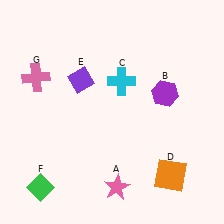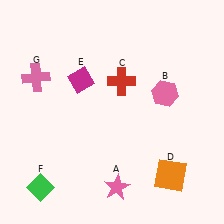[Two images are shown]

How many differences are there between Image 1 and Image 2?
There are 3 differences between the two images.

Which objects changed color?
B changed from purple to pink. C changed from cyan to red. E changed from purple to magenta.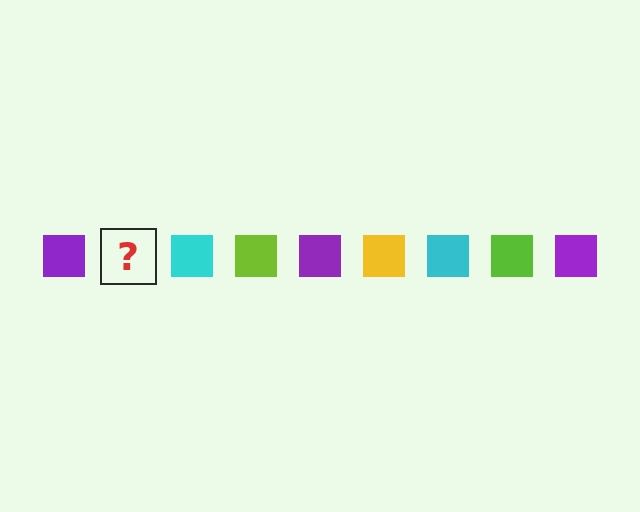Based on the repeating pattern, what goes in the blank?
The blank should be a yellow square.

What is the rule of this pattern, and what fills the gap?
The rule is that the pattern cycles through purple, yellow, cyan, lime squares. The gap should be filled with a yellow square.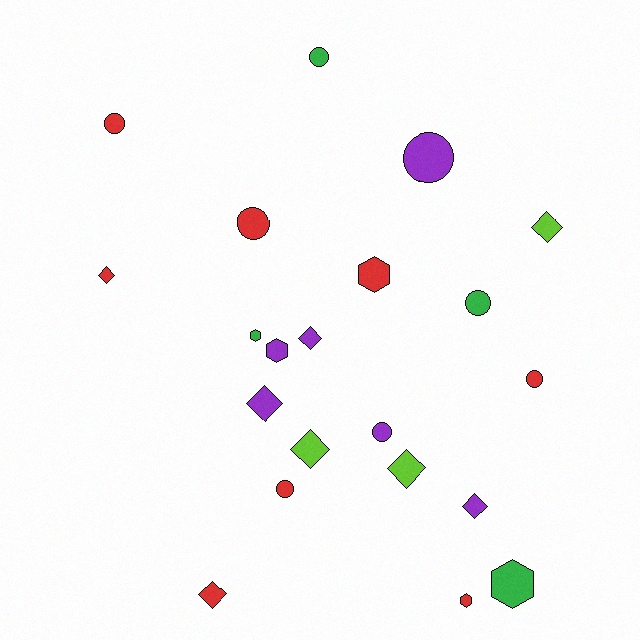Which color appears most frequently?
Red, with 8 objects.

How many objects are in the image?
There are 21 objects.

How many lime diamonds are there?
There are 3 lime diamonds.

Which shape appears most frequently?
Diamond, with 8 objects.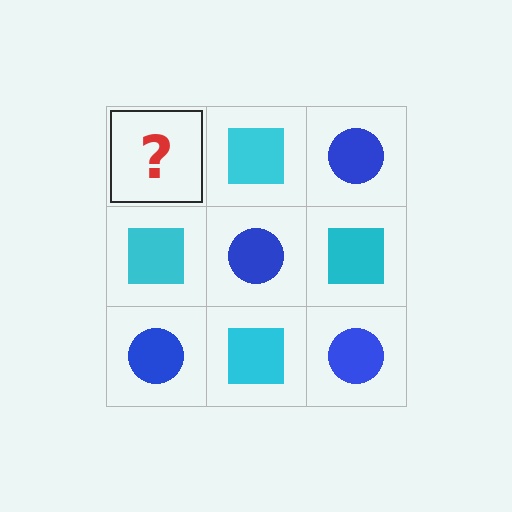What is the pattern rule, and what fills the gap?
The rule is that it alternates blue circle and cyan square in a checkerboard pattern. The gap should be filled with a blue circle.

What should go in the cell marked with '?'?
The missing cell should contain a blue circle.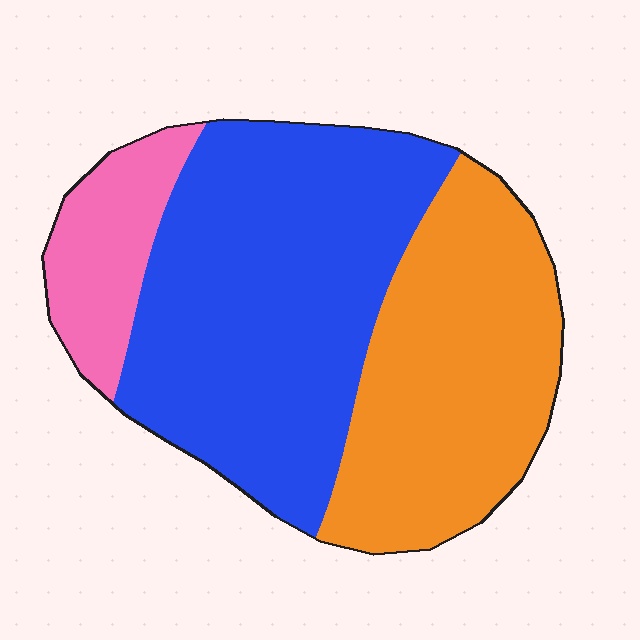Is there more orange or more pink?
Orange.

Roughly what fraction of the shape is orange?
Orange covers 36% of the shape.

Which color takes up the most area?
Blue, at roughly 50%.